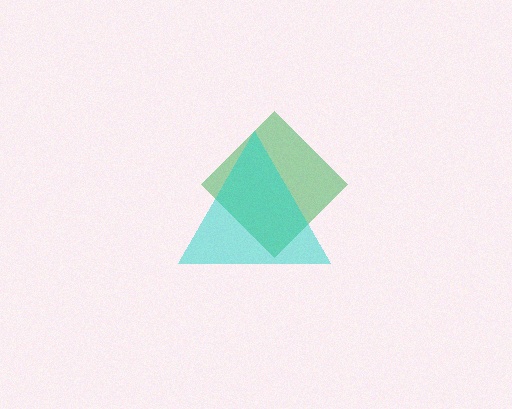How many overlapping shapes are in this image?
There are 2 overlapping shapes in the image.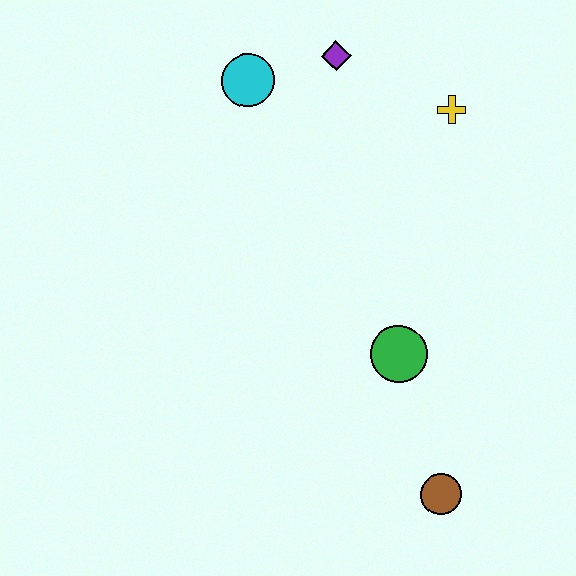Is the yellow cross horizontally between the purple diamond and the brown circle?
No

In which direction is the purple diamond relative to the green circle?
The purple diamond is above the green circle.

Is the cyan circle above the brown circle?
Yes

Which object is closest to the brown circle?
The green circle is closest to the brown circle.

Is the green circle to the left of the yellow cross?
Yes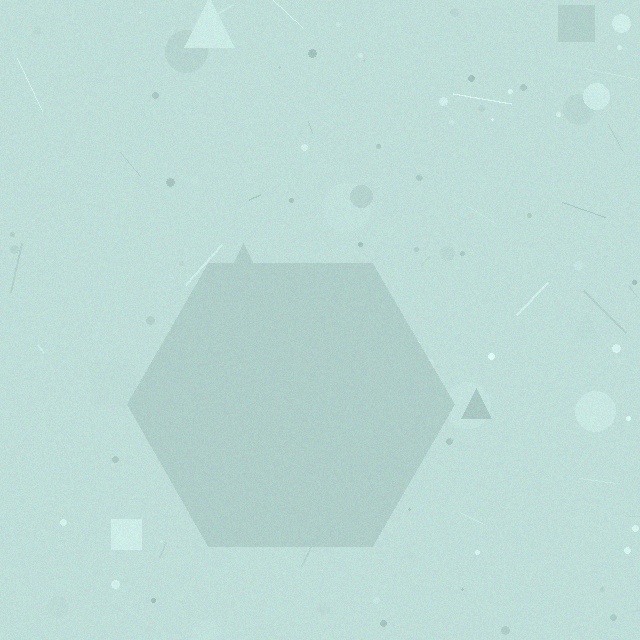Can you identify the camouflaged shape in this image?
The camouflaged shape is a hexagon.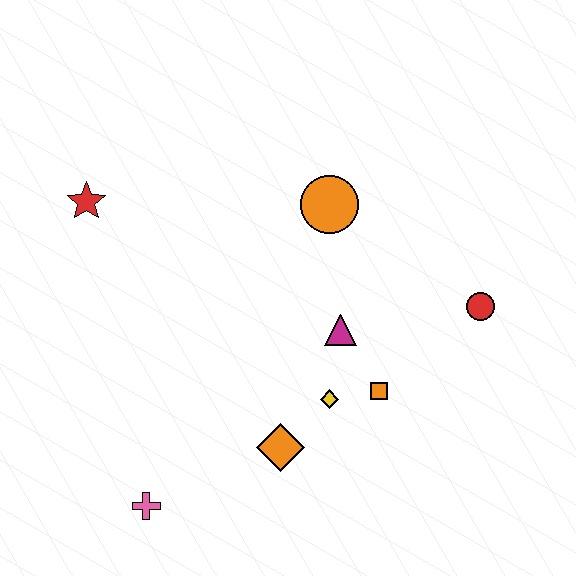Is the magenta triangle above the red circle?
No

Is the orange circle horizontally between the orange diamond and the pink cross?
No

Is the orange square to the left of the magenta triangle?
No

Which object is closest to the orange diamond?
The yellow diamond is closest to the orange diamond.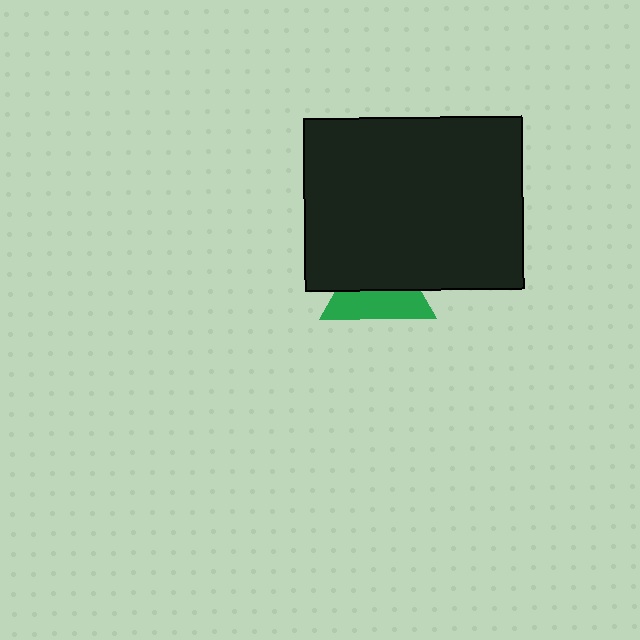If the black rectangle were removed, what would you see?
You would see the complete green triangle.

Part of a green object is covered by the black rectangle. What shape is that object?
It is a triangle.